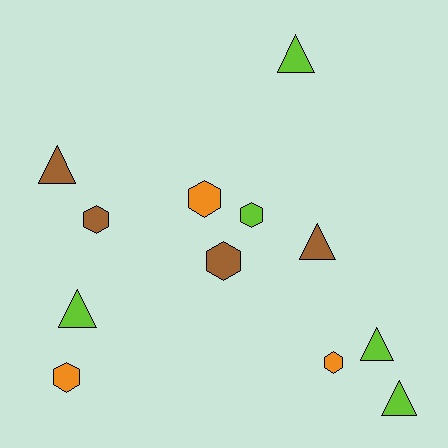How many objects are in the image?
There are 12 objects.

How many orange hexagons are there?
There are 3 orange hexagons.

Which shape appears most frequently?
Triangle, with 6 objects.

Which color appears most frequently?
Lime, with 5 objects.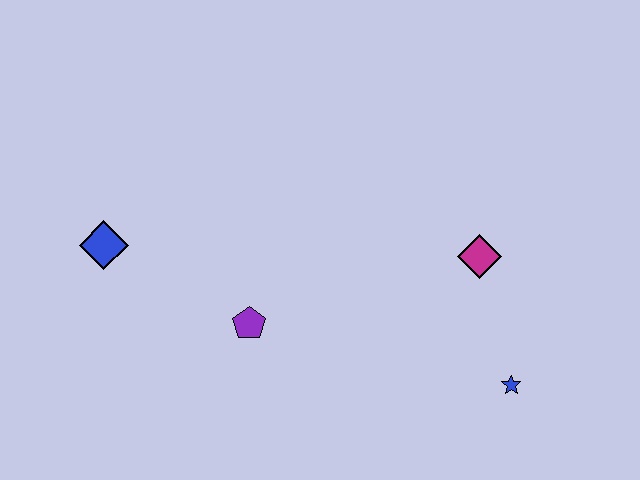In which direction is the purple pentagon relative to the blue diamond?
The purple pentagon is to the right of the blue diamond.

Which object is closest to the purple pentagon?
The blue diamond is closest to the purple pentagon.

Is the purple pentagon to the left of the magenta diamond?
Yes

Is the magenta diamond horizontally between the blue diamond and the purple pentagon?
No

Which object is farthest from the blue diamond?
The blue star is farthest from the blue diamond.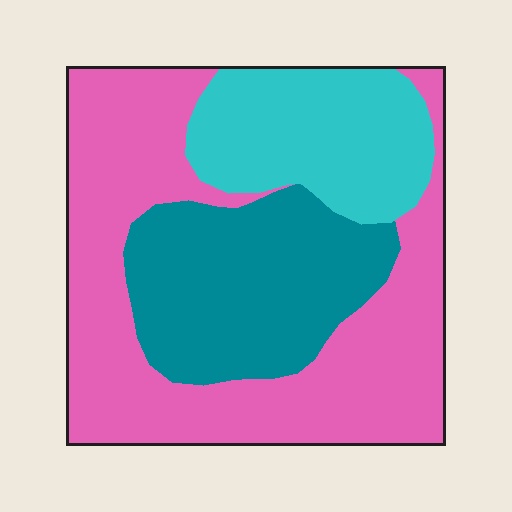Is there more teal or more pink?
Pink.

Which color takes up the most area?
Pink, at roughly 50%.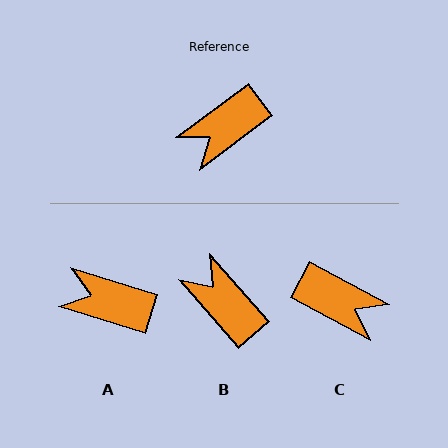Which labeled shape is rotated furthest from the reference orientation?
C, about 115 degrees away.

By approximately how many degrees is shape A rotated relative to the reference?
Approximately 54 degrees clockwise.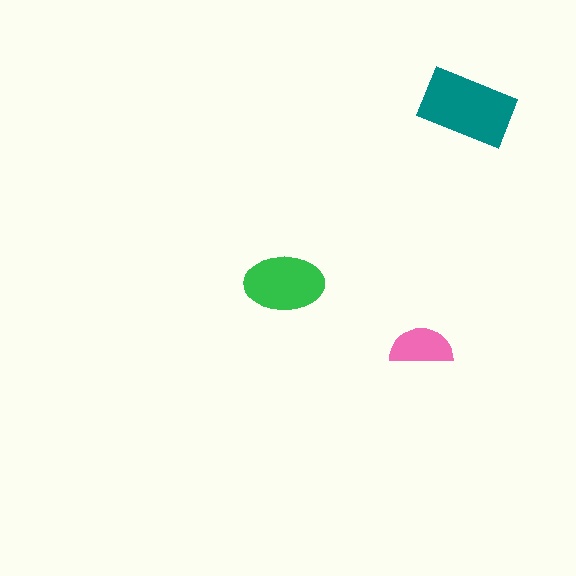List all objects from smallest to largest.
The pink semicircle, the green ellipse, the teal rectangle.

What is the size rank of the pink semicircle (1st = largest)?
3rd.